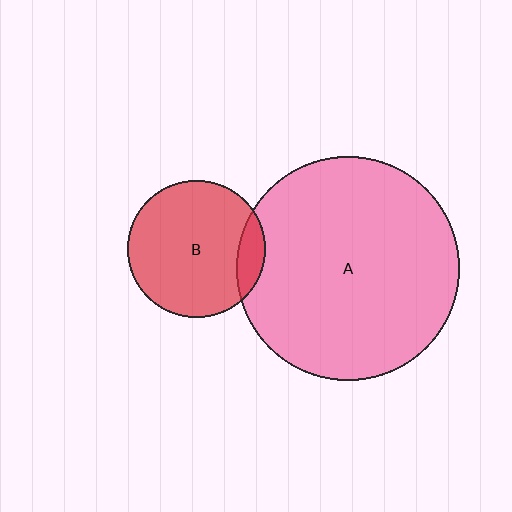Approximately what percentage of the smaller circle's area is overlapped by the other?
Approximately 10%.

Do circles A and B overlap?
Yes.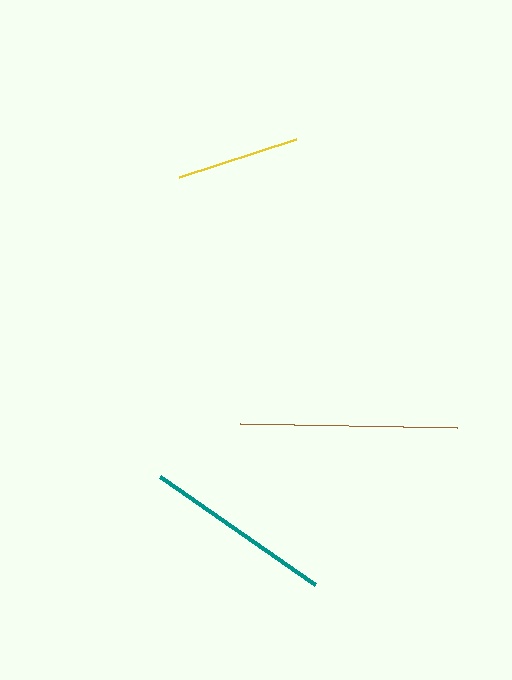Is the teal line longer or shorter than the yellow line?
The teal line is longer than the yellow line.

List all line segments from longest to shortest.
From longest to shortest: brown, teal, yellow.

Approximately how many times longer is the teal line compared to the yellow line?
The teal line is approximately 1.5 times the length of the yellow line.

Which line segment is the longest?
The brown line is the longest at approximately 217 pixels.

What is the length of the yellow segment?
The yellow segment is approximately 123 pixels long.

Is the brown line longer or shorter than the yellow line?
The brown line is longer than the yellow line.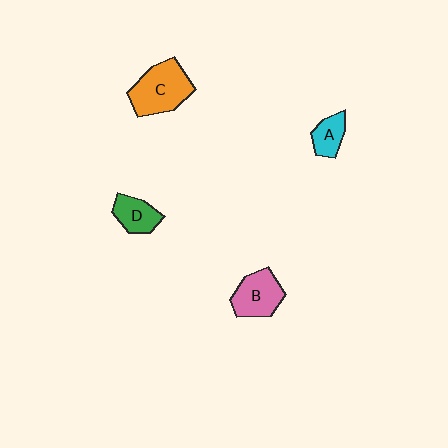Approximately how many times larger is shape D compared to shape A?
Approximately 1.2 times.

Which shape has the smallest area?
Shape A (cyan).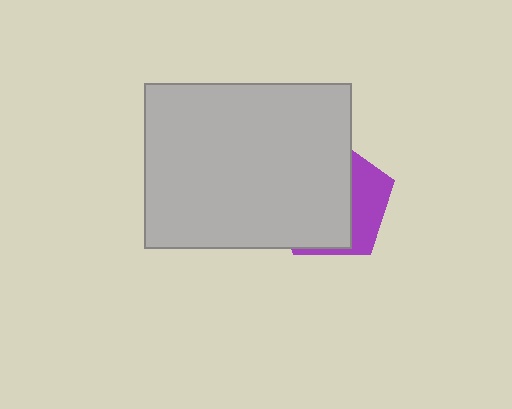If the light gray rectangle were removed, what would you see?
You would see the complete purple pentagon.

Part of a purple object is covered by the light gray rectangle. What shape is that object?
It is a pentagon.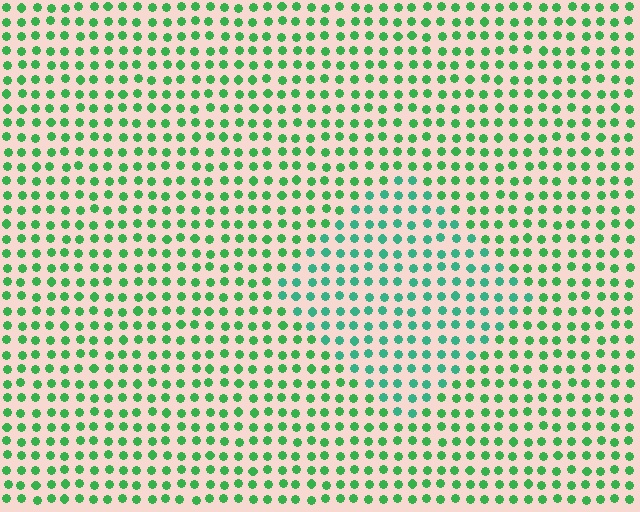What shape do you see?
I see a diamond.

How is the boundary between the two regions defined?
The boundary is defined purely by a slight shift in hue (about 29 degrees). Spacing, size, and orientation are identical on both sides.